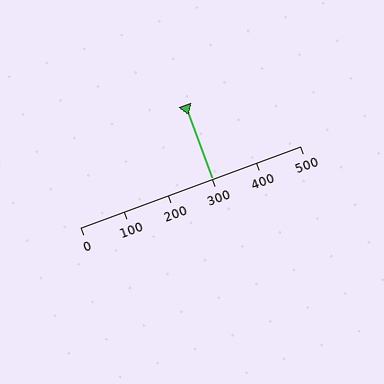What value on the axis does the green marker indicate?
The marker indicates approximately 300.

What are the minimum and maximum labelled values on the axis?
The axis runs from 0 to 500.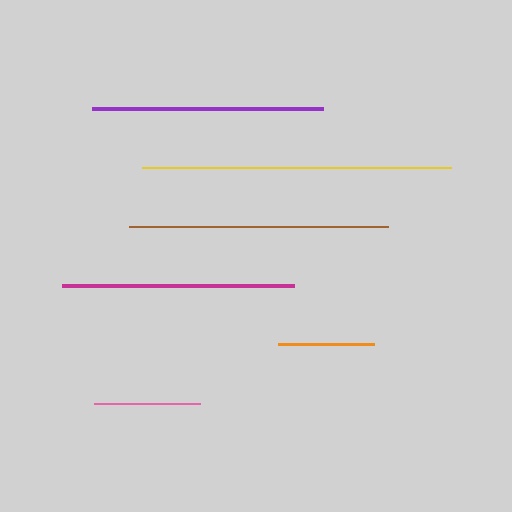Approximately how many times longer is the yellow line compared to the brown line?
The yellow line is approximately 1.2 times the length of the brown line.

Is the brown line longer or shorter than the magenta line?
The brown line is longer than the magenta line.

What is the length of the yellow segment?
The yellow segment is approximately 309 pixels long.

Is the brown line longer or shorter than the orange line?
The brown line is longer than the orange line.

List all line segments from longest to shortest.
From longest to shortest: yellow, brown, magenta, purple, pink, orange.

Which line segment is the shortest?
The orange line is the shortest at approximately 95 pixels.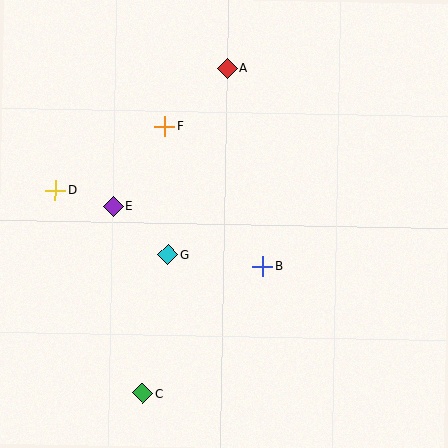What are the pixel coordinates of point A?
Point A is at (227, 69).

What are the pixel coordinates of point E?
Point E is at (113, 206).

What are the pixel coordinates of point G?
Point G is at (168, 255).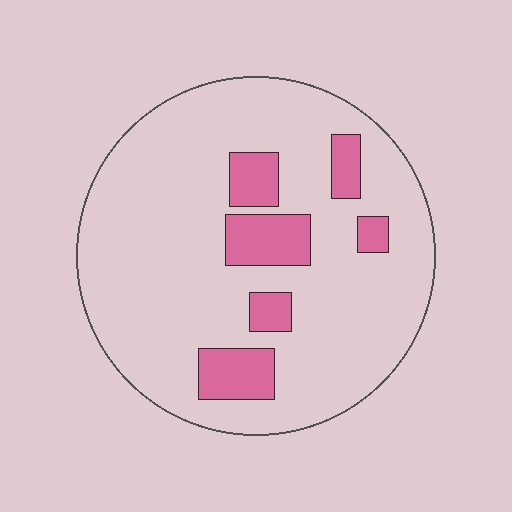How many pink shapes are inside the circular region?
6.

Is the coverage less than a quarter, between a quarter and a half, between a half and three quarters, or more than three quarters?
Less than a quarter.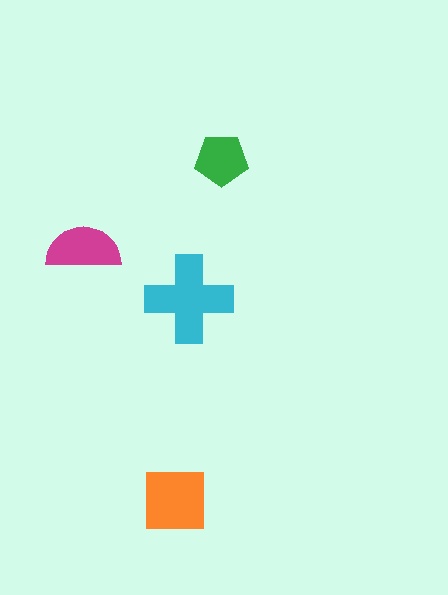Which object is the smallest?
The green pentagon.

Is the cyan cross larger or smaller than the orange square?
Larger.